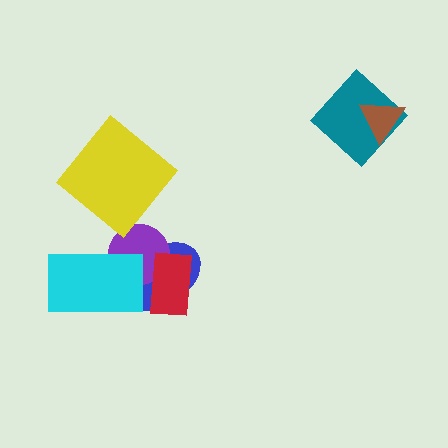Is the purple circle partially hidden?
Yes, it is partially covered by another shape.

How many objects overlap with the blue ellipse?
3 objects overlap with the blue ellipse.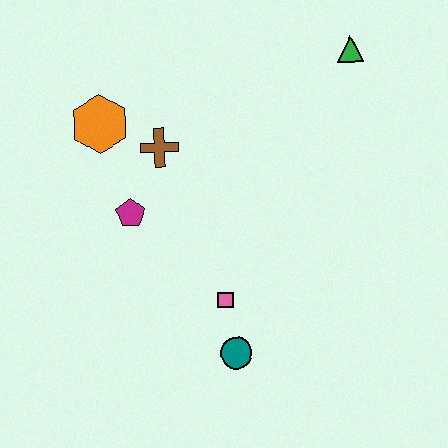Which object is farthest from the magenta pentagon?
The green triangle is farthest from the magenta pentagon.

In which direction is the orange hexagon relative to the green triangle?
The orange hexagon is to the left of the green triangle.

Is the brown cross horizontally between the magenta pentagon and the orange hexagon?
No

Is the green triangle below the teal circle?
No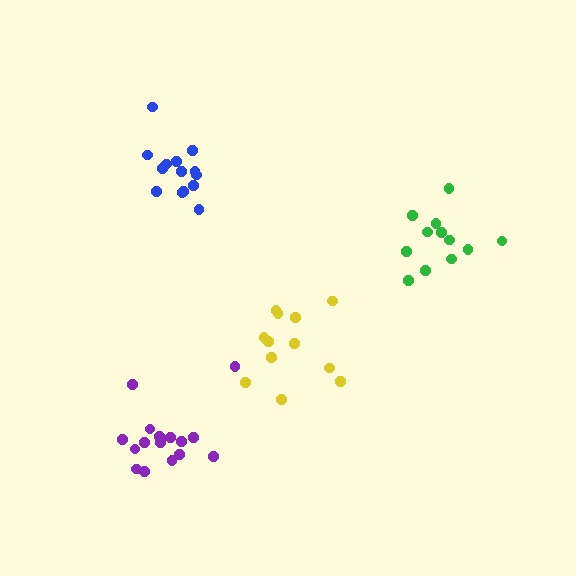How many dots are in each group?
Group 1: 16 dots, Group 2: 12 dots, Group 3: 12 dots, Group 4: 14 dots (54 total).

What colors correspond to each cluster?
The clusters are colored: purple, green, yellow, blue.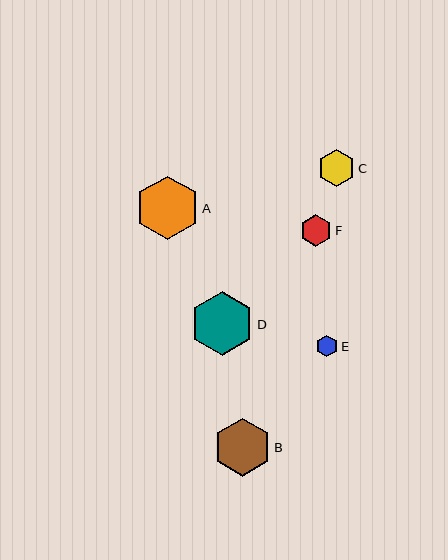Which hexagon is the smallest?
Hexagon E is the smallest with a size of approximately 21 pixels.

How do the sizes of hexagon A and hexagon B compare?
Hexagon A and hexagon B are approximately the same size.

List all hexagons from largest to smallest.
From largest to smallest: A, D, B, C, F, E.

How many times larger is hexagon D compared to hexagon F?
Hexagon D is approximately 2.0 times the size of hexagon F.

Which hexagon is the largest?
Hexagon A is the largest with a size of approximately 64 pixels.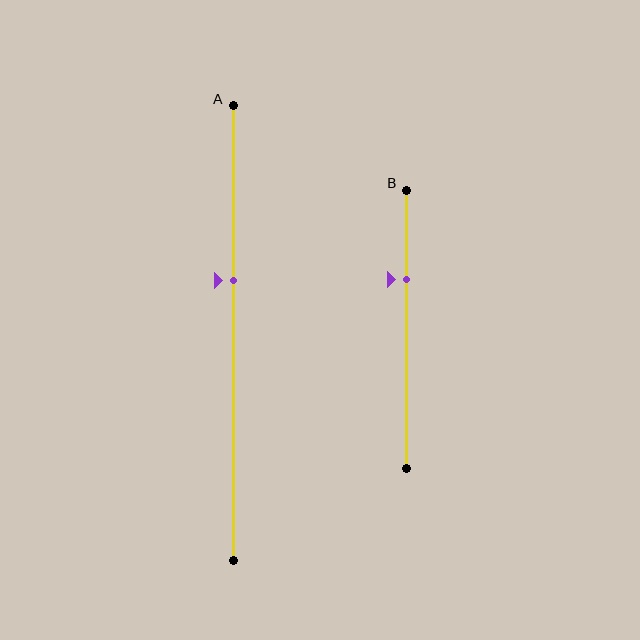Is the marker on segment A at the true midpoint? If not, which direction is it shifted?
No, the marker on segment A is shifted upward by about 11% of the segment length.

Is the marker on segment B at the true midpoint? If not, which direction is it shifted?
No, the marker on segment B is shifted upward by about 18% of the segment length.